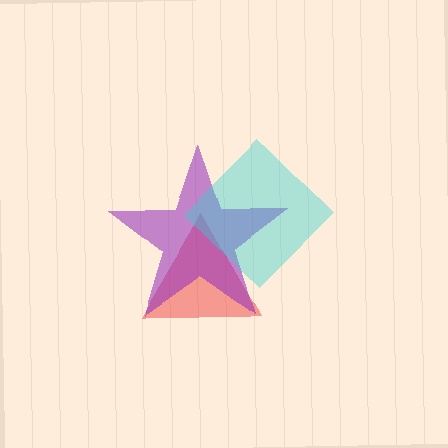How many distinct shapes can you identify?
There are 3 distinct shapes: a red triangle, a purple star, a cyan diamond.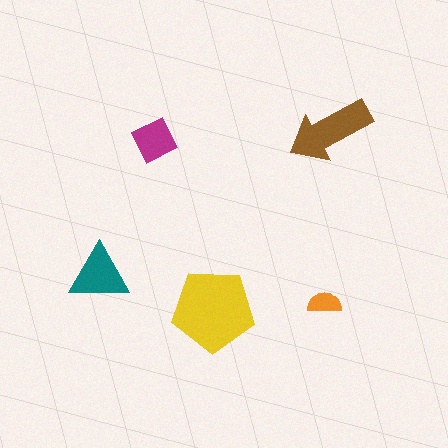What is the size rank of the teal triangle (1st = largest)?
3rd.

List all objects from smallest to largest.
The orange semicircle, the magenta diamond, the teal triangle, the brown arrow, the yellow pentagon.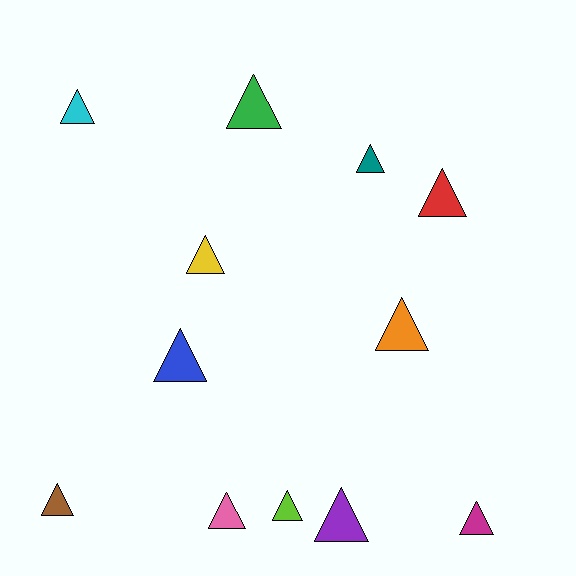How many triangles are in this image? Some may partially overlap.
There are 12 triangles.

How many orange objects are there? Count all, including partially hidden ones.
There is 1 orange object.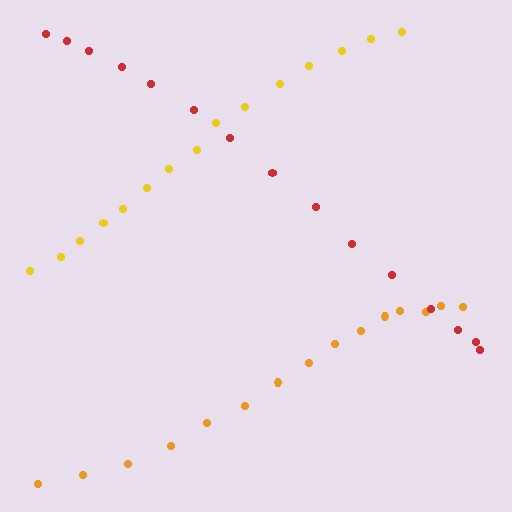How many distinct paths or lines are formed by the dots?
There are 3 distinct paths.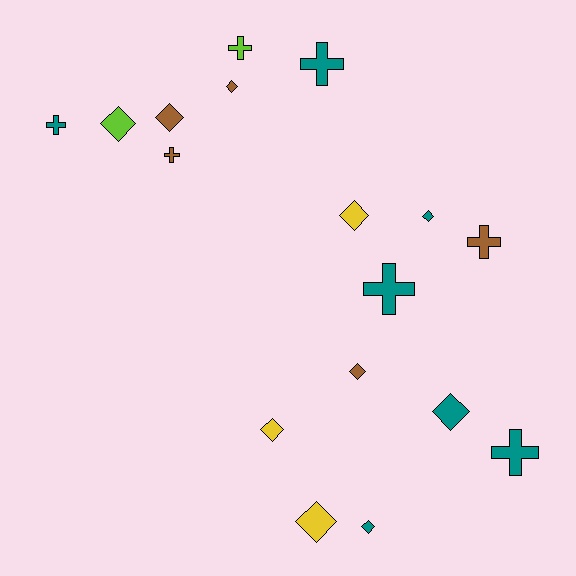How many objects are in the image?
There are 17 objects.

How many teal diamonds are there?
There are 3 teal diamonds.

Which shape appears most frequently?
Diamond, with 10 objects.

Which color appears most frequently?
Teal, with 7 objects.